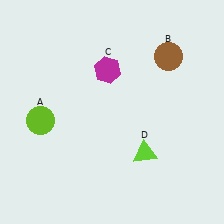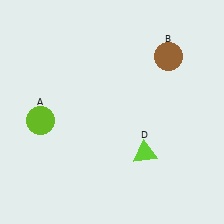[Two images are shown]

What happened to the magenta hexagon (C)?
The magenta hexagon (C) was removed in Image 2. It was in the top-left area of Image 1.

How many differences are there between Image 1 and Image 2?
There is 1 difference between the two images.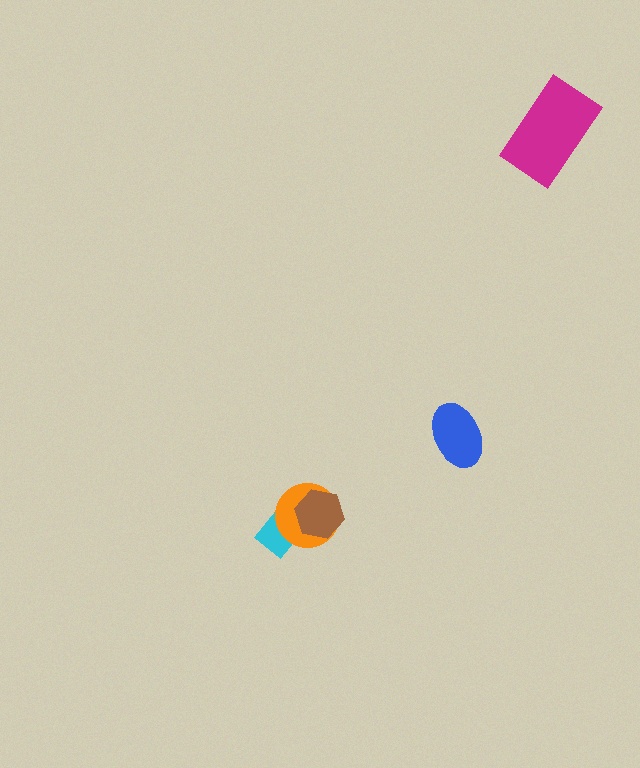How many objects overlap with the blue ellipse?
0 objects overlap with the blue ellipse.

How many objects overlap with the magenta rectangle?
0 objects overlap with the magenta rectangle.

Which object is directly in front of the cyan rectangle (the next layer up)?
The orange circle is directly in front of the cyan rectangle.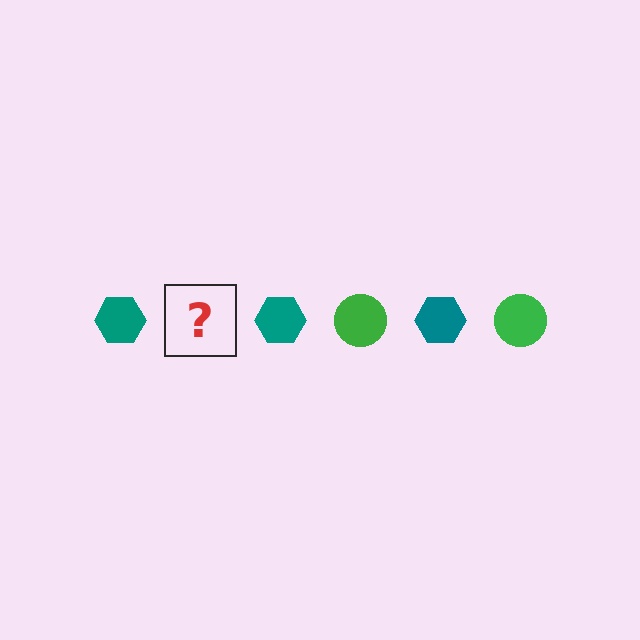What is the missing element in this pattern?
The missing element is a green circle.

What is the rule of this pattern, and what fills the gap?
The rule is that the pattern alternates between teal hexagon and green circle. The gap should be filled with a green circle.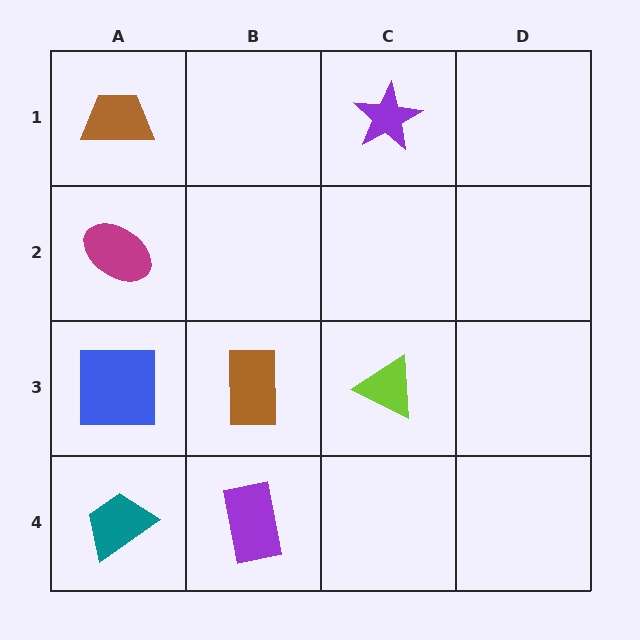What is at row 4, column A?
A teal trapezoid.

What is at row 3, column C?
A lime triangle.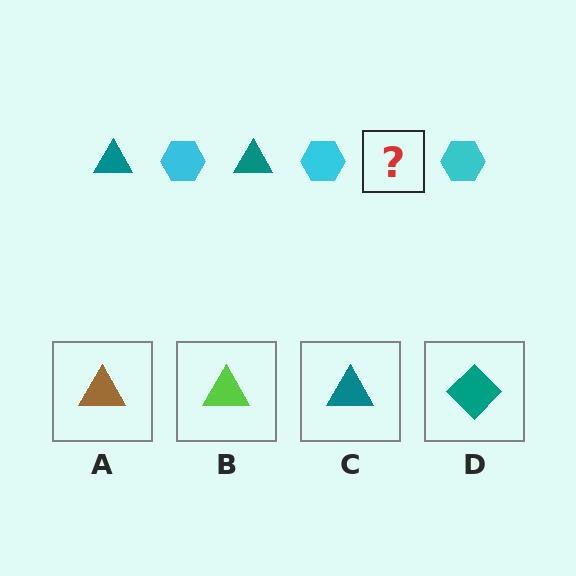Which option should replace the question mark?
Option C.